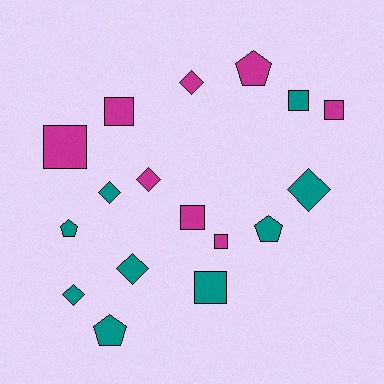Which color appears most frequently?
Teal, with 9 objects.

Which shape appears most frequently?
Square, with 7 objects.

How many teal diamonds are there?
There are 4 teal diamonds.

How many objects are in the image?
There are 17 objects.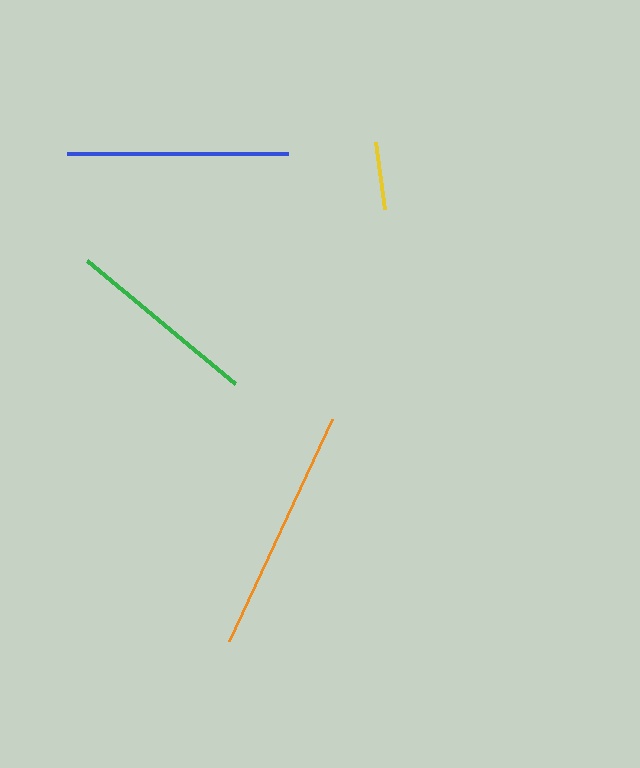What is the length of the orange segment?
The orange segment is approximately 244 pixels long.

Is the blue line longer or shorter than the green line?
The blue line is longer than the green line.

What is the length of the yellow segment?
The yellow segment is approximately 67 pixels long.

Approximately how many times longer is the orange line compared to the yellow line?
The orange line is approximately 3.6 times the length of the yellow line.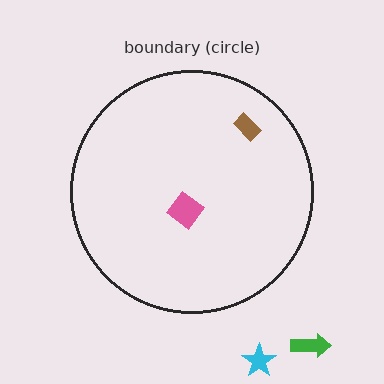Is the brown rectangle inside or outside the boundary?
Inside.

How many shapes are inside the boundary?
2 inside, 2 outside.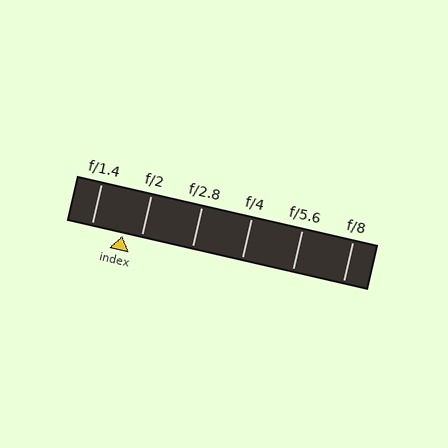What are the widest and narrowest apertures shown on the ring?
The widest aperture shown is f/1.4 and the narrowest is f/8.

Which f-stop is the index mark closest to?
The index mark is closest to f/2.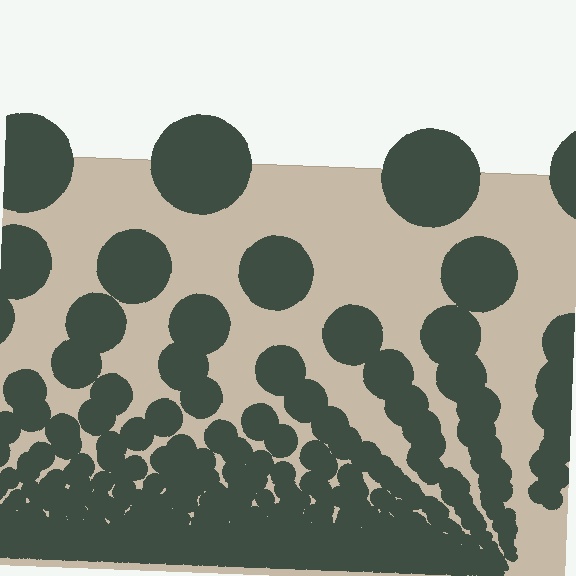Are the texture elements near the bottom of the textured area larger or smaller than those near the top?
Smaller. The gradient is inverted — elements near the bottom are smaller and denser.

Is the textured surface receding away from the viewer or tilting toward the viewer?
The surface appears to tilt toward the viewer. Texture elements get larger and sparser toward the top.